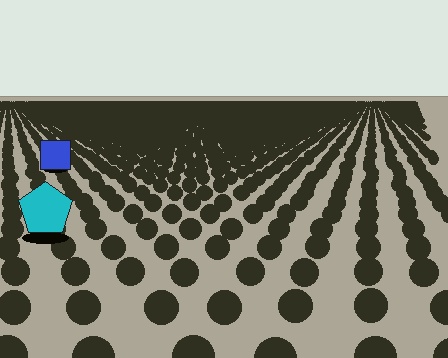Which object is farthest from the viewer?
The blue square is farthest from the viewer. It appears smaller and the ground texture around it is denser.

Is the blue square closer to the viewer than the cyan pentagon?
No. The cyan pentagon is closer — you can tell from the texture gradient: the ground texture is coarser near it.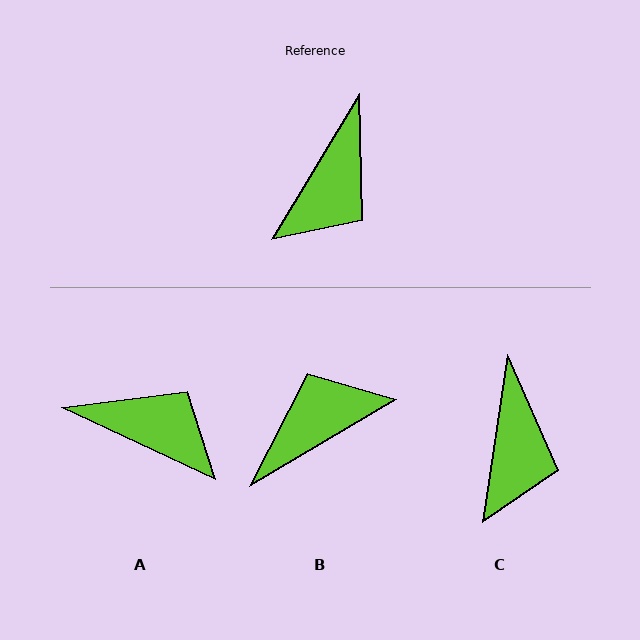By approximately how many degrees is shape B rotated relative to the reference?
Approximately 152 degrees counter-clockwise.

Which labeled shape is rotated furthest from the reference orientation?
B, about 152 degrees away.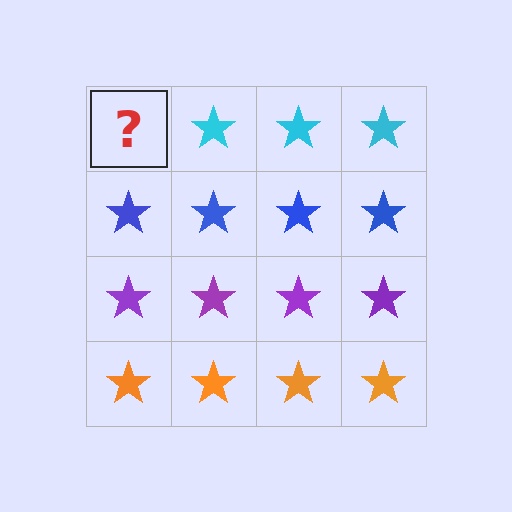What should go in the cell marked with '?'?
The missing cell should contain a cyan star.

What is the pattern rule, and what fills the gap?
The rule is that each row has a consistent color. The gap should be filled with a cyan star.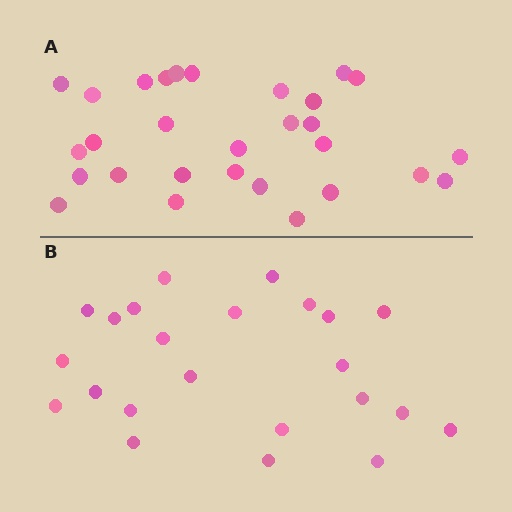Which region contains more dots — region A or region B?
Region A (the top region) has more dots.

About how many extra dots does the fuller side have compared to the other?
Region A has about 6 more dots than region B.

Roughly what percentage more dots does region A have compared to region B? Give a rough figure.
About 25% more.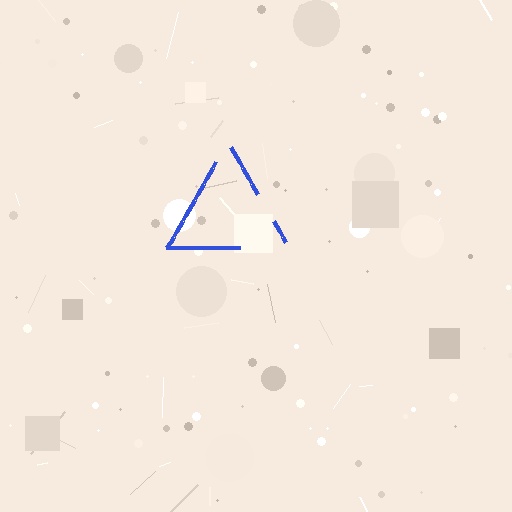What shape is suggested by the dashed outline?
The dashed outline suggests a triangle.